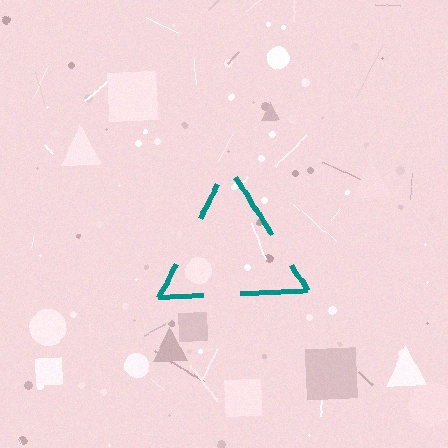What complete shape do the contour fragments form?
The contour fragments form a triangle.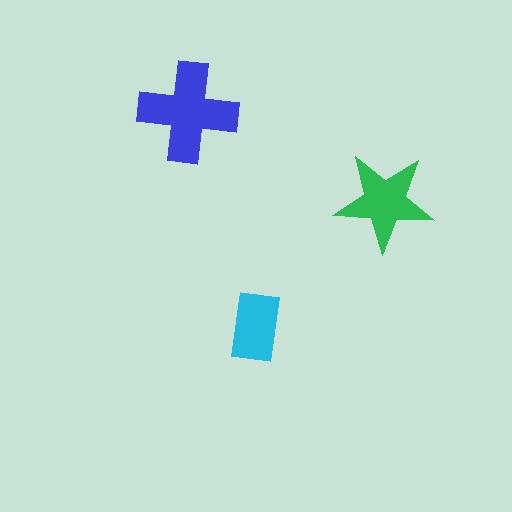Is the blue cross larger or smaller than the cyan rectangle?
Larger.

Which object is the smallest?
The cyan rectangle.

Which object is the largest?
The blue cross.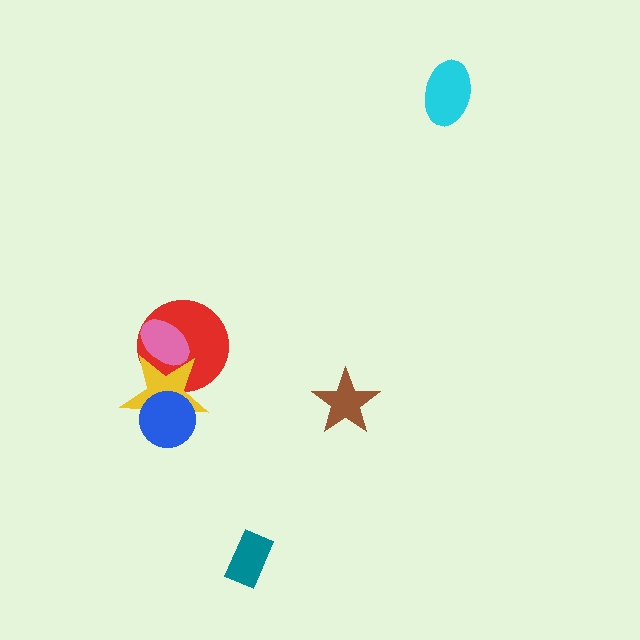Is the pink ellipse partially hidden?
Yes, it is partially covered by another shape.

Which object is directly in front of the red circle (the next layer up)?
The pink ellipse is directly in front of the red circle.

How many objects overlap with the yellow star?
3 objects overlap with the yellow star.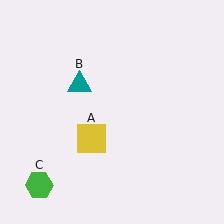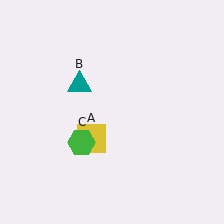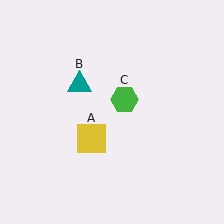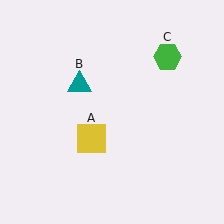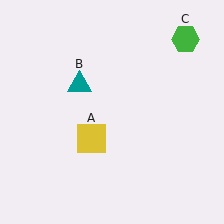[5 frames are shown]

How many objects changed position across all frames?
1 object changed position: green hexagon (object C).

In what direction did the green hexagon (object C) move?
The green hexagon (object C) moved up and to the right.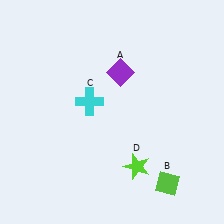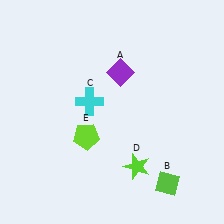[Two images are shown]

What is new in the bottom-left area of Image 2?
A lime pentagon (E) was added in the bottom-left area of Image 2.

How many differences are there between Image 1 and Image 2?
There is 1 difference between the two images.